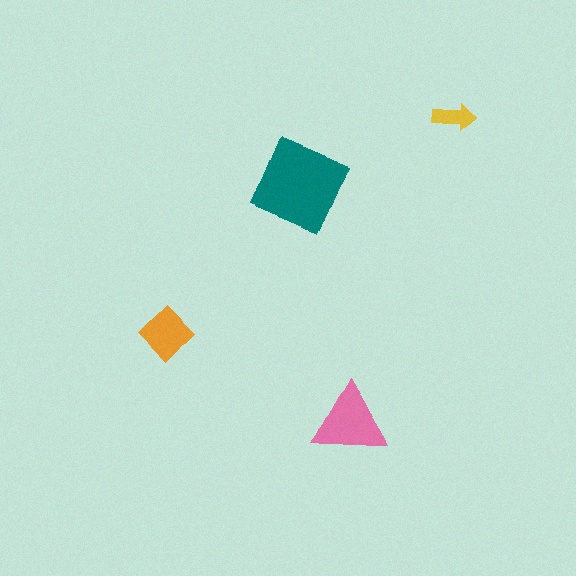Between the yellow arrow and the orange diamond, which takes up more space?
The orange diamond.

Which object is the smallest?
The yellow arrow.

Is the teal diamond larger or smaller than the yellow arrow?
Larger.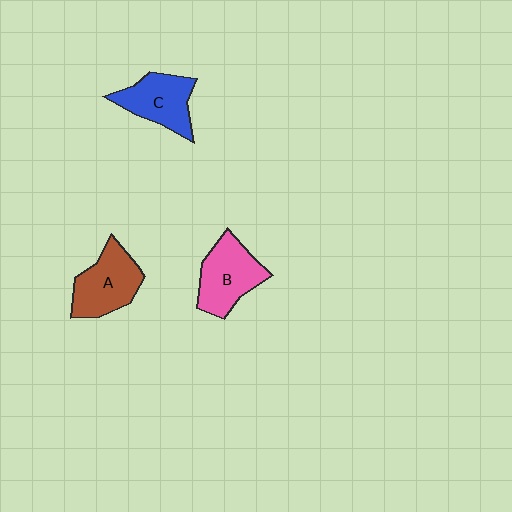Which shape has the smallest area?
Shape C (blue).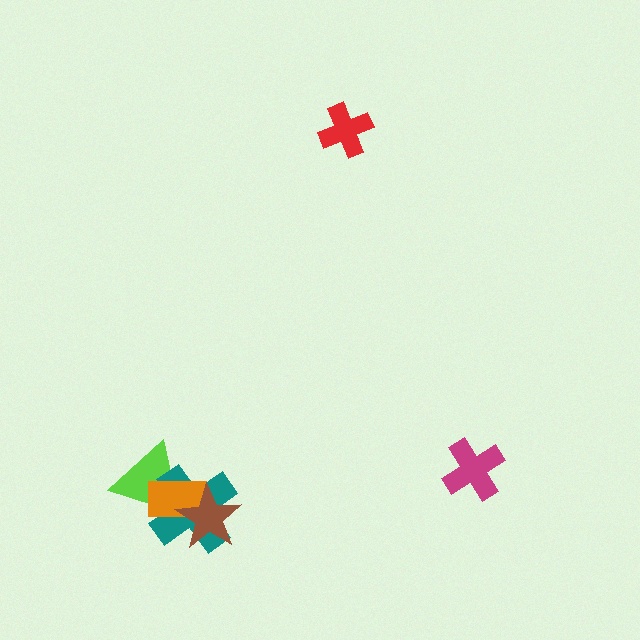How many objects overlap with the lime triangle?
3 objects overlap with the lime triangle.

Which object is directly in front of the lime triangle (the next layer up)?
The teal cross is directly in front of the lime triangle.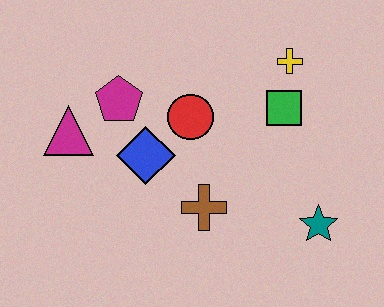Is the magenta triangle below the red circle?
Yes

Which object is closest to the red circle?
The blue diamond is closest to the red circle.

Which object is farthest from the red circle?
The teal star is farthest from the red circle.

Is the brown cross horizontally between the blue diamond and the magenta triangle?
No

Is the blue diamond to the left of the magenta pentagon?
No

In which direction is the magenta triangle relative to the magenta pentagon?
The magenta triangle is to the left of the magenta pentagon.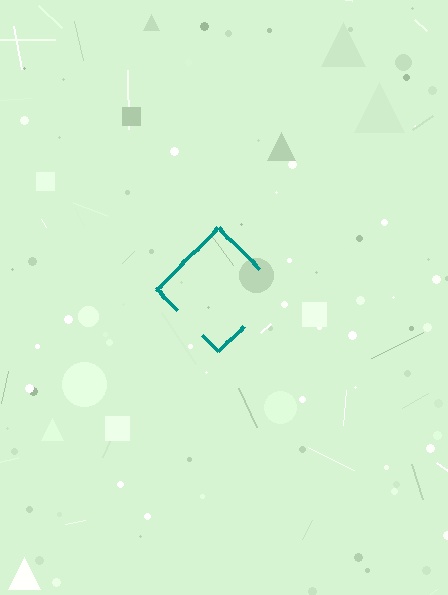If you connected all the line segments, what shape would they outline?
They would outline a diamond.